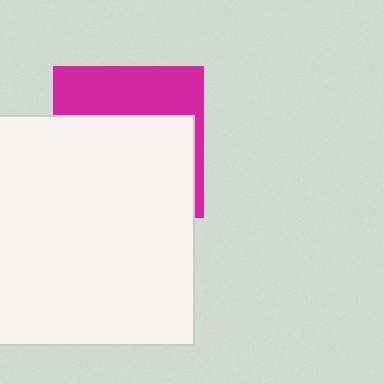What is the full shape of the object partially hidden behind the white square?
The partially hidden object is a magenta square.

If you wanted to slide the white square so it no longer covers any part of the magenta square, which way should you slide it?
Slide it down — that is the most direct way to separate the two shapes.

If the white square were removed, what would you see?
You would see the complete magenta square.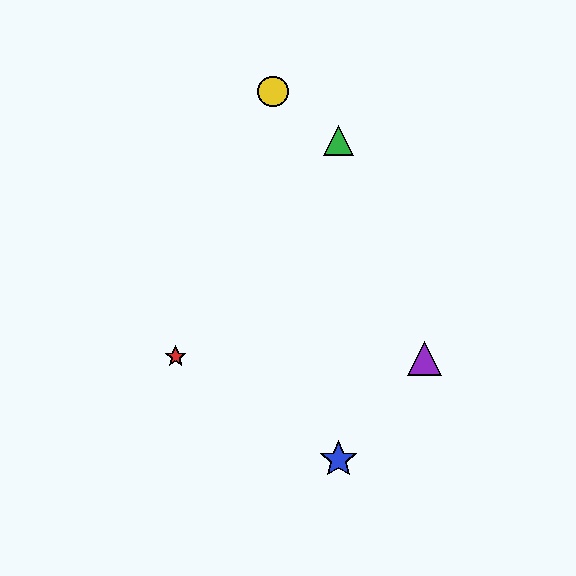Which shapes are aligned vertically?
The blue star, the green triangle are aligned vertically.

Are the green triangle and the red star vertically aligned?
No, the green triangle is at x≈339 and the red star is at x≈176.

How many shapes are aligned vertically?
2 shapes (the blue star, the green triangle) are aligned vertically.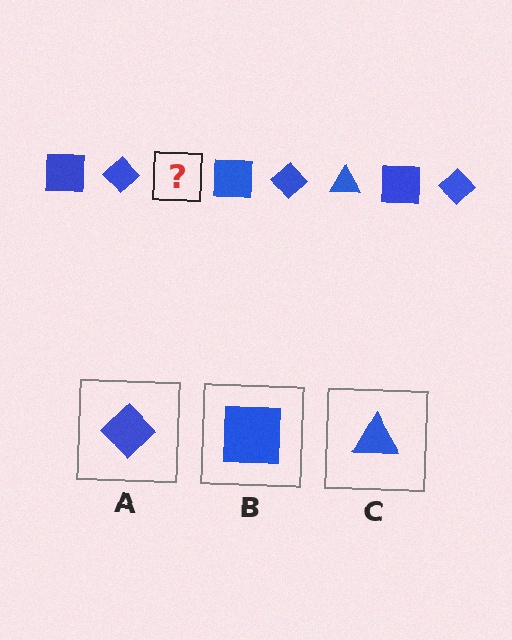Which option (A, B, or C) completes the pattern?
C.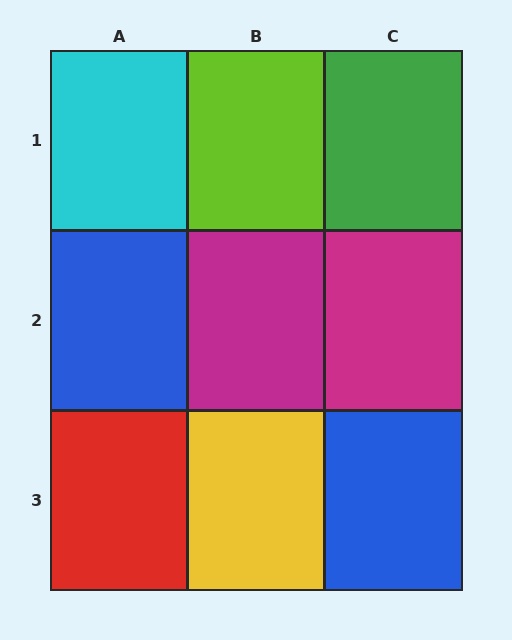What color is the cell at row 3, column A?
Red.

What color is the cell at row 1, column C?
Green.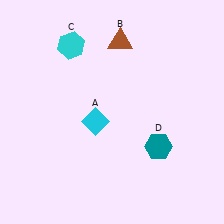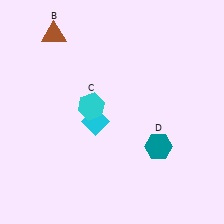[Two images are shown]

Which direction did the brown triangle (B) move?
The brown triangle (B) moved left.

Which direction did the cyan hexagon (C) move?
The cyan hexagon (C) moved down.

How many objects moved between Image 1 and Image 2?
2 objects moved between the two images.